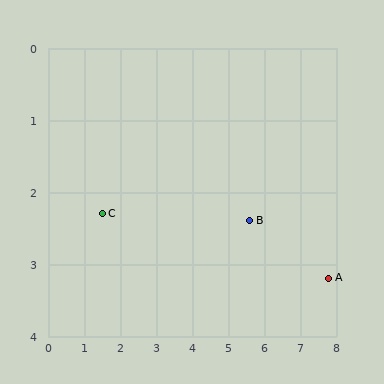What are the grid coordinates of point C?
Point C is at approximately (1.5, 2.3).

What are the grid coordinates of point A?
Point A is at approximately (7.8, 3.2).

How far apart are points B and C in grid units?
Points B and C are about 4.1 grid units apart.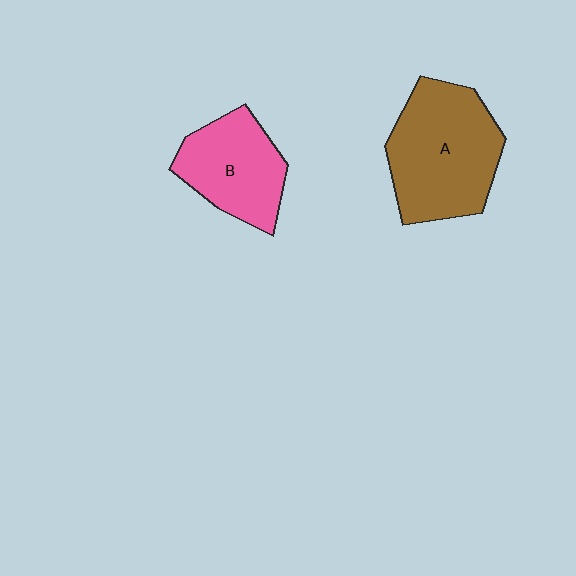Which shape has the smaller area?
Shape B (pink).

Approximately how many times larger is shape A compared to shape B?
Approximately 1.4 times.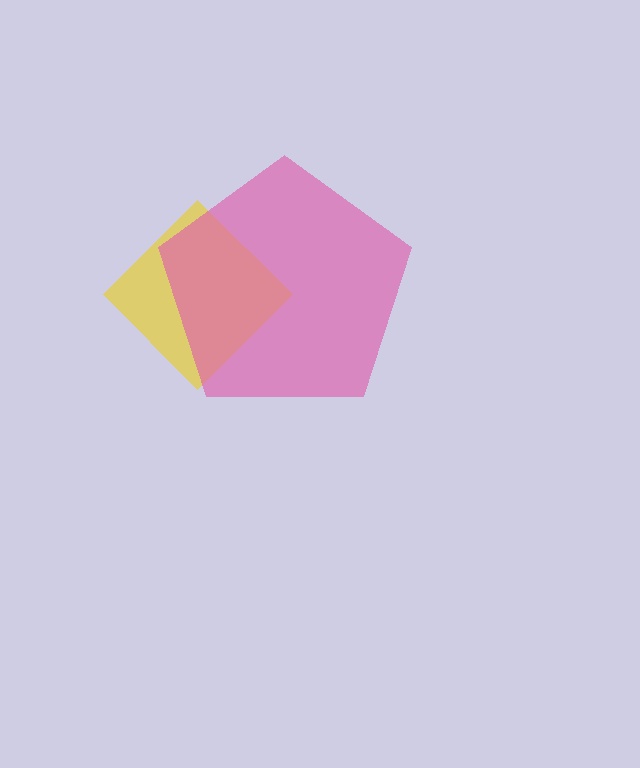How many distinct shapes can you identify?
There are 2 distinct shapes: a yellow diamond, a pink pentagon.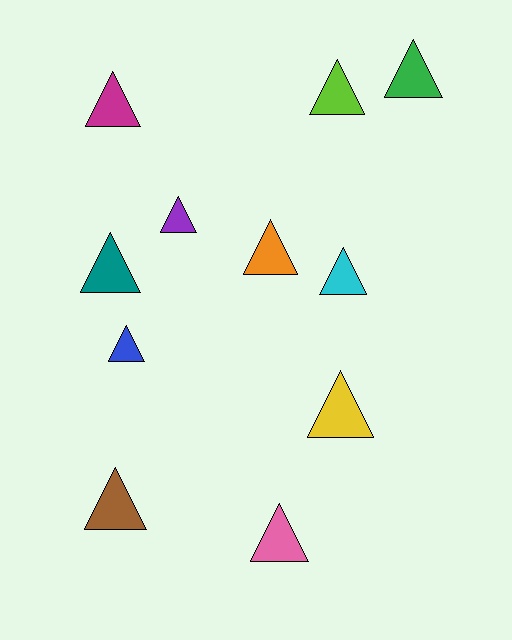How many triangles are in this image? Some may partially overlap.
There are 11 triangles.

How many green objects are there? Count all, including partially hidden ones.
There is 1 green object.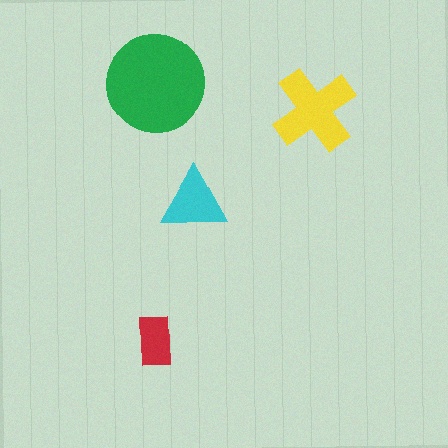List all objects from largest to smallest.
The green circle, the yellow cross, the cyan triangle, the red rectangle.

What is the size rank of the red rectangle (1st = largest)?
4th.